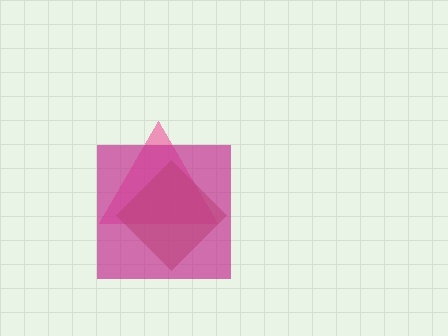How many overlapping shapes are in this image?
There are 3 overlapping shapes in the image.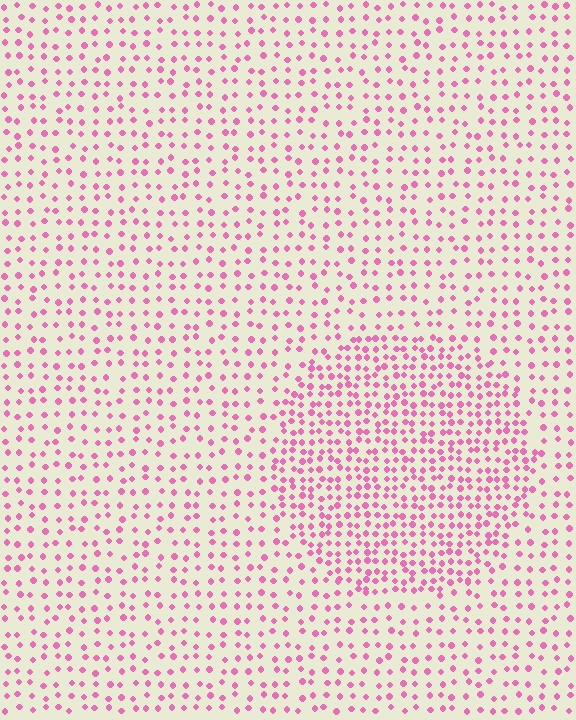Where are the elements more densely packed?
The elements are more densely packed inside the circle boundary.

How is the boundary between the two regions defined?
The boundary is defined by a change in element density (approximately 1.9x ratio). All elements are the same color, size, and shape.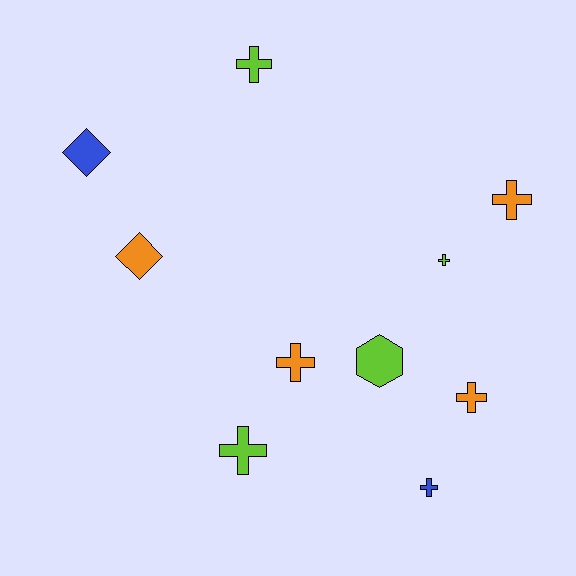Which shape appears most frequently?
Cross, with 7 objects.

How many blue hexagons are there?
There are no blue hexagons.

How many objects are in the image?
There are 10 objects.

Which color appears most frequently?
Lime, with 4 objects.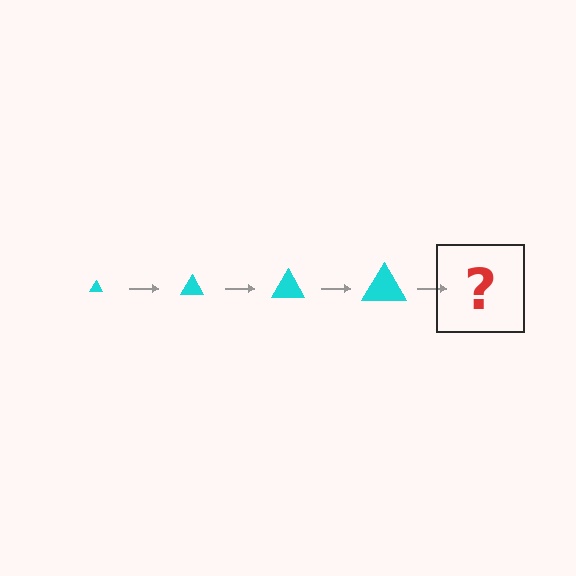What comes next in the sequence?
The next element should be a cyan triangle, larger than the previous one.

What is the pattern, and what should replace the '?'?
The pattern is that the triangle gets progressively larger each step. The '?' should be a cyan triangle, larger than the previous one.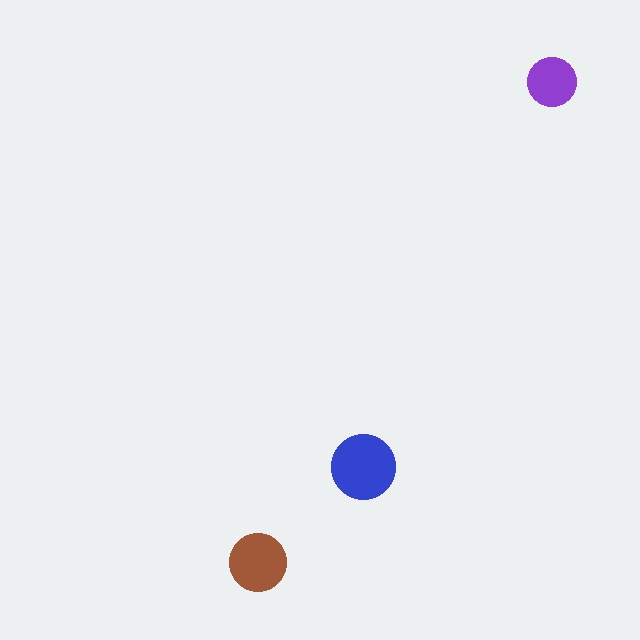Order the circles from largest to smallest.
the blue one, the brown one, the purple one.